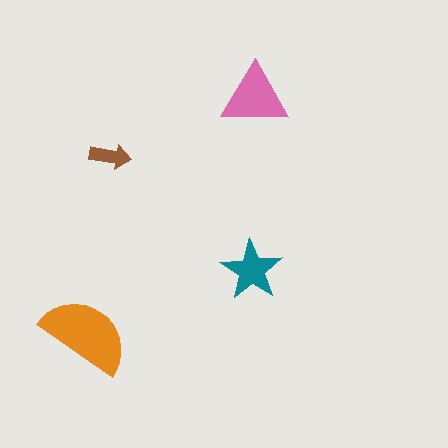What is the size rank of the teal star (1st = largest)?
3rd.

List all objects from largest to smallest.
The orange semicircle, the pink triangle, the teal star, the brown arrow.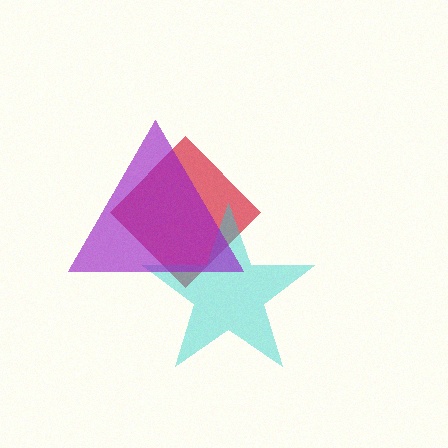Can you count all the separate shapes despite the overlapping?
Yes, there are 3 separate shapes.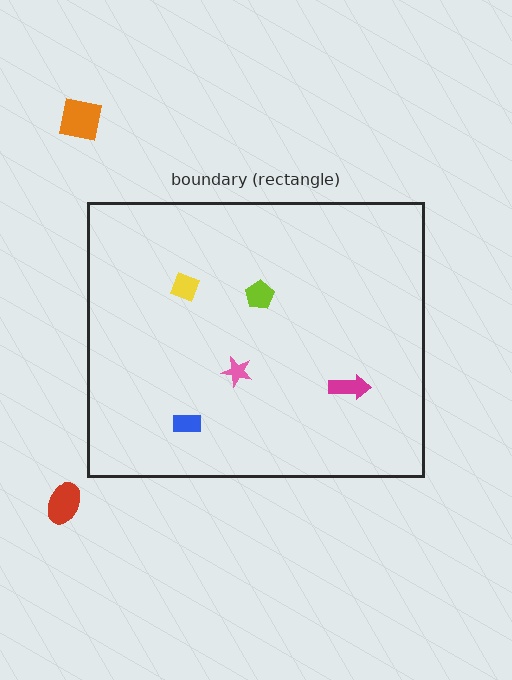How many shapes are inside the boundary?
5 inside, 2 outside.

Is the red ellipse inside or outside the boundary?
Outside.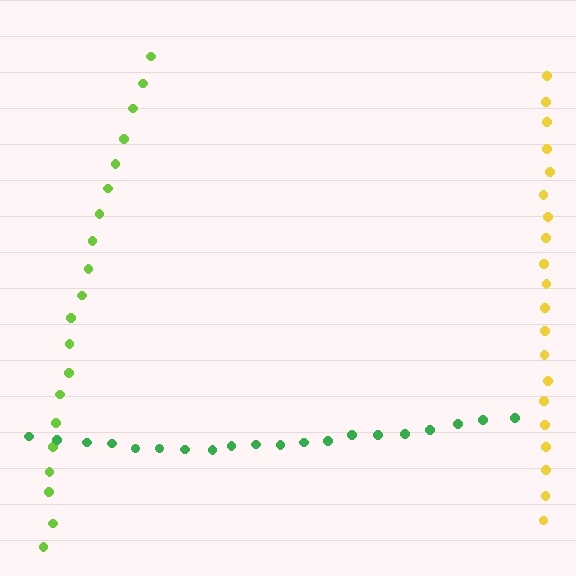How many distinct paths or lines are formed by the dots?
There are 3 distinct paths.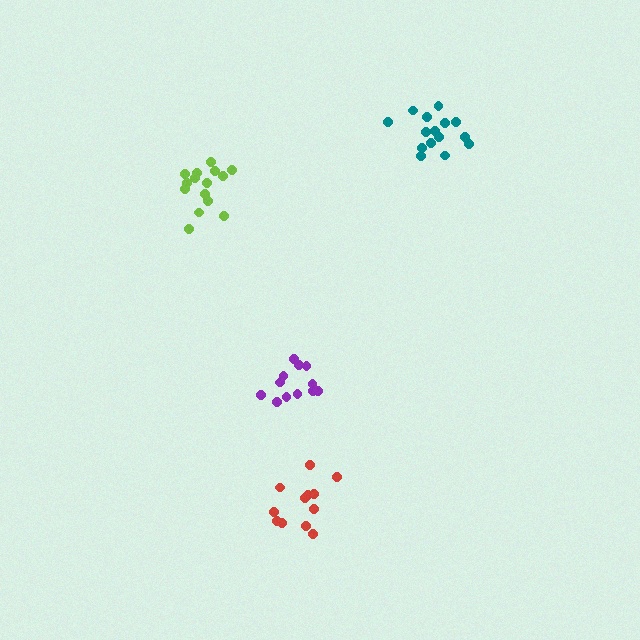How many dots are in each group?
Group 1: 15 dots, Group 2: 15 dots, Group 3: 12 dots, Group 4: 12 dots (54 total).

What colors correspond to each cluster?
The clusters are colored: lime, teal, purple, red.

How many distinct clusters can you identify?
There are 4 distinct clusters.